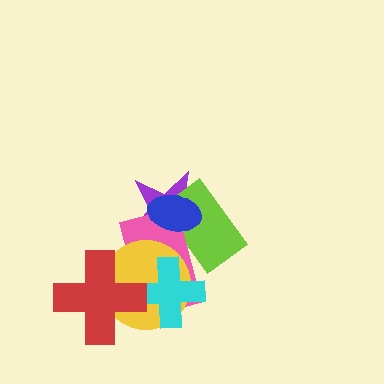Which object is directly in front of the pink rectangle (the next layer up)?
The blue ellipse is directly in front of the pink rectangle.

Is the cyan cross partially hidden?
Yes, it is partially covered by another shape.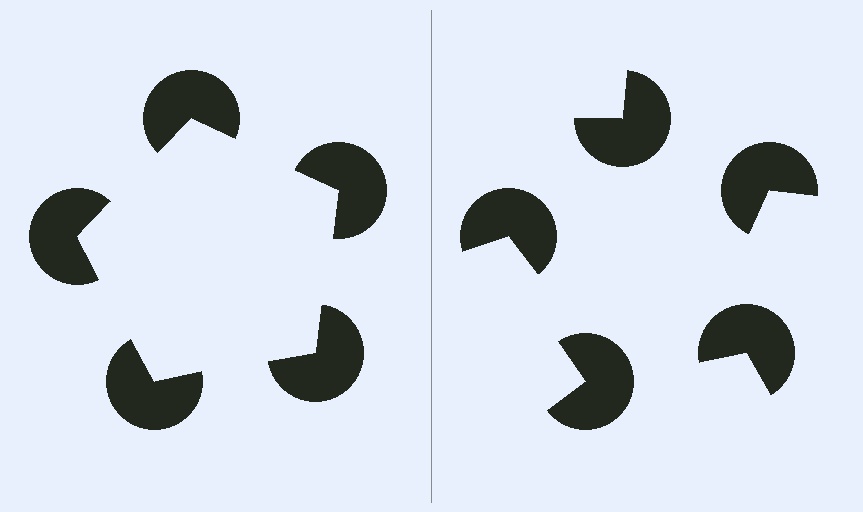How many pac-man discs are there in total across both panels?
10 — 5 on each side.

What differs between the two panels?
The pac-man discs are positioned identically on both sides; only the wedge orientations differ. On the left they align to a pentagon; on the right they are misaligned.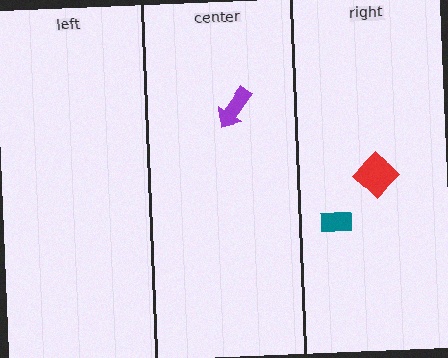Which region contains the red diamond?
The right region.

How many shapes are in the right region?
2.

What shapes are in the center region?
The purple arrow.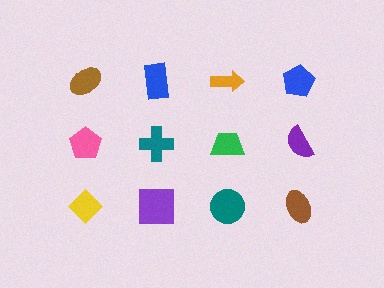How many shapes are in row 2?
4 shapes.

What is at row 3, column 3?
A teal circle.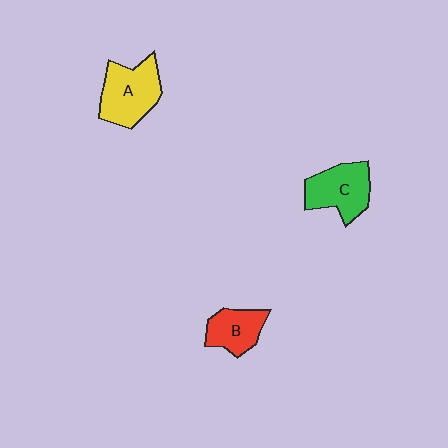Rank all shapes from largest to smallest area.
From largest to smallest: A (yellow), C (green), B (red).